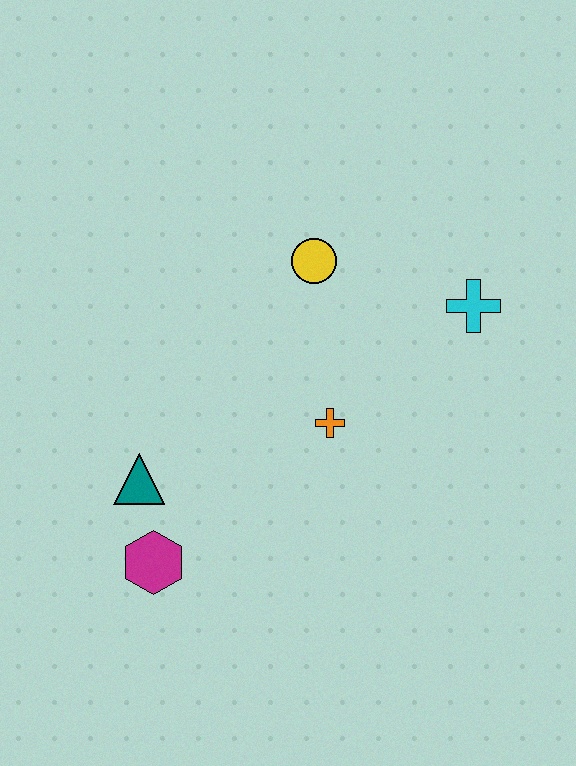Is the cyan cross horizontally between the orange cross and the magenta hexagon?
No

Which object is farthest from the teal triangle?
The cyan cross is farthest from the teal triangle.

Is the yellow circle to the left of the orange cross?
Yes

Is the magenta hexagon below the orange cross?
Yes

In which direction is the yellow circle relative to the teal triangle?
The yellow circle is above the teal triangle.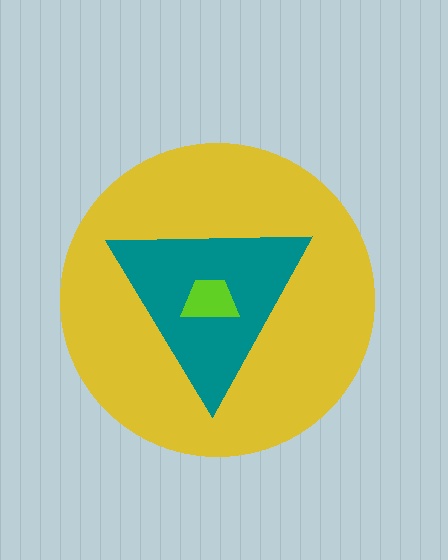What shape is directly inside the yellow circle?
The teal triangle.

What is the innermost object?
The lime trapezoid.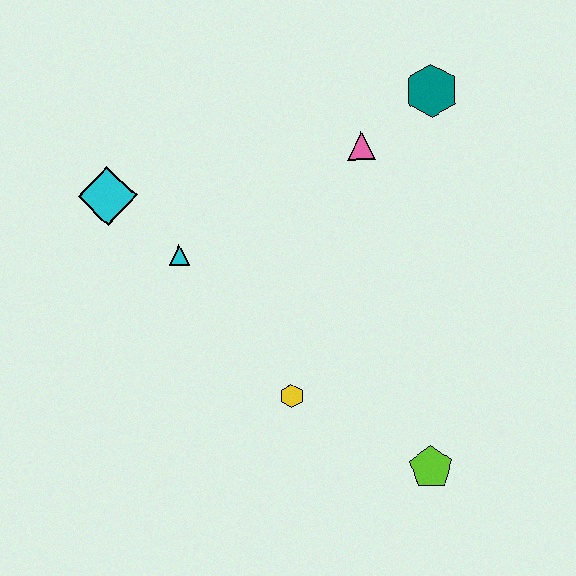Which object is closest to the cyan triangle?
The cyan diamond is closest to the cyan triangle.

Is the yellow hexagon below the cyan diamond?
Yes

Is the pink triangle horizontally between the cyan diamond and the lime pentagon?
Yes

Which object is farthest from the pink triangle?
The lime pentagon is farthest from the pink triangle.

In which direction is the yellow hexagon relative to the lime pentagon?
The yellow hexagon is to the left of the lime pentagon.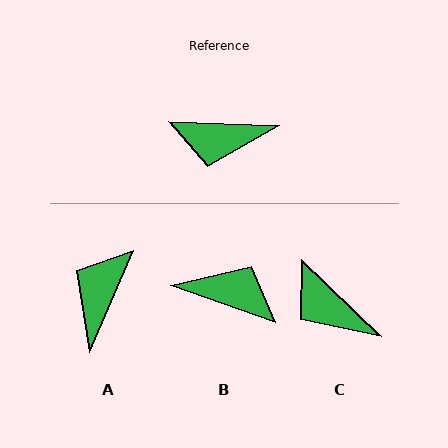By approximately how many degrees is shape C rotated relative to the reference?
Approximately 42 degrees clockwise.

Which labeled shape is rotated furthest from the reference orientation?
B, about 163 degrees away.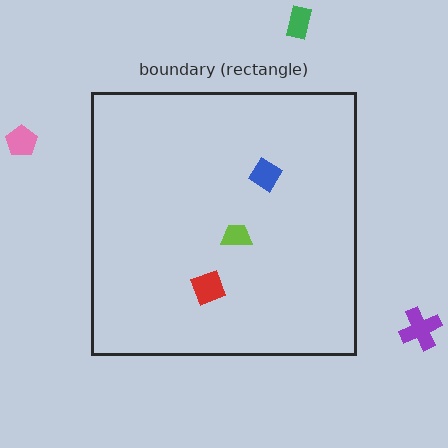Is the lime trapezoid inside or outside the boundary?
Inside.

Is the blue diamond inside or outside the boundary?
Inside.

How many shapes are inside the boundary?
3 inside, 3 outside.